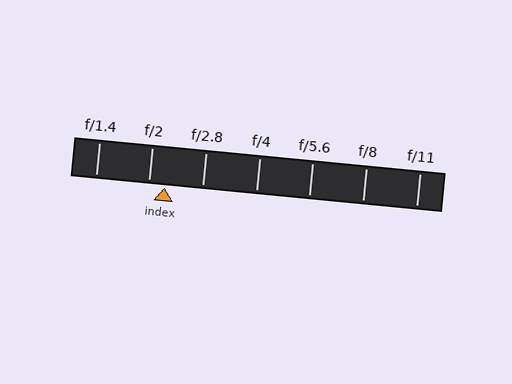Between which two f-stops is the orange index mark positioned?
The index mark is between f/2 and f/2.8.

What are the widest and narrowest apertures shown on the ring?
The widest aperture shown is f/1.4 and the narrowest is f/11.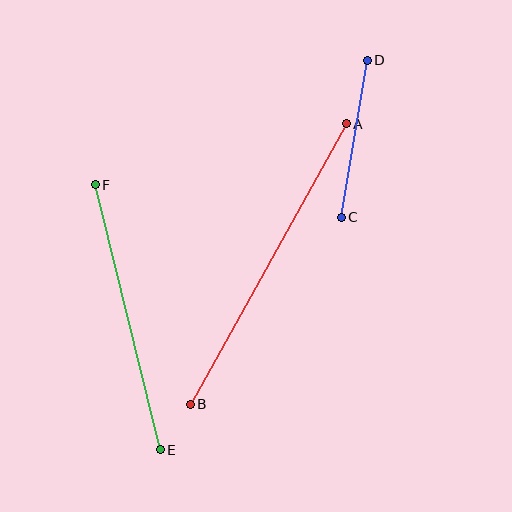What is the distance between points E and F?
The distance is approximately 273 pixels.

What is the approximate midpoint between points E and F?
The midpoint is at approximately (128, 317) pixels.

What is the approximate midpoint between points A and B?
The midpoint is at approximately (268, 264) pixels.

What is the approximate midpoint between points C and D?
The midpoint is at approximately (354, 139) pixels.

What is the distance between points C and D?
The distance is approximately 159 pixels.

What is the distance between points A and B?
The distance is approximately 321 pixels.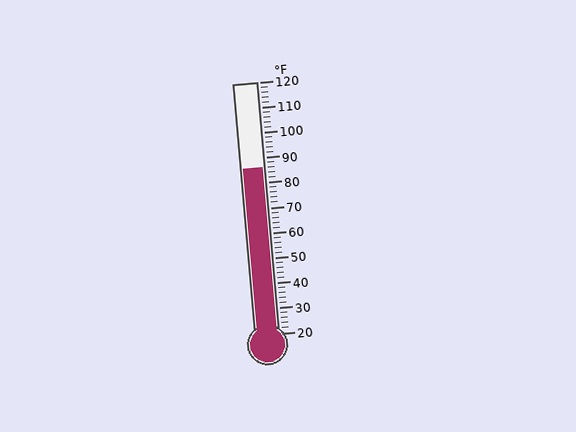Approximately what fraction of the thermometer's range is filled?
The thermometer is filled to approximately 65% of its range.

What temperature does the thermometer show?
The thermometer shows approximately 86°F.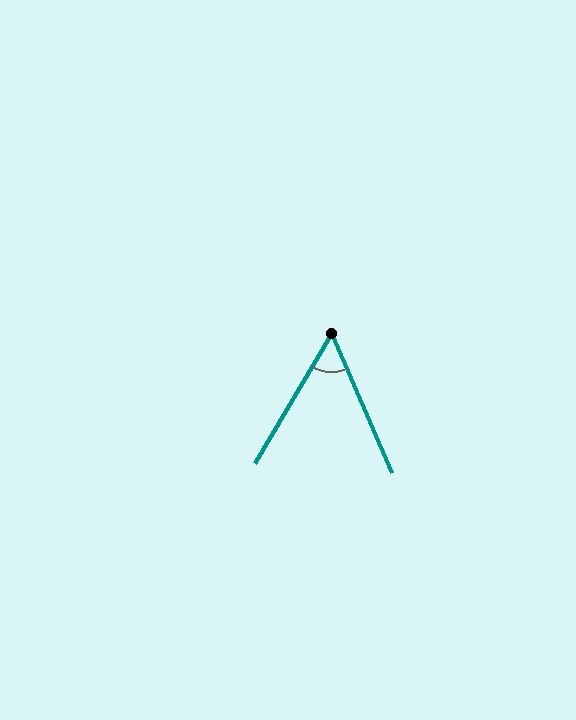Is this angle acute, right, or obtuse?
It is acute.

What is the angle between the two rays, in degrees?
Approximately 54 degrees.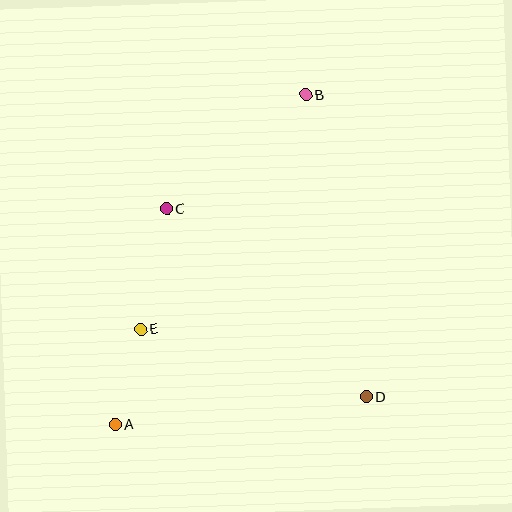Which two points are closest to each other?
Points A and E are closest to each other.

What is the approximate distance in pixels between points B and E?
The distance between B and E is approximately 287 pixels.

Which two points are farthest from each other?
Points A and B are farthest from each other.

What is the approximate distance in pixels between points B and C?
The distance between B and C is approximately 180 pixels.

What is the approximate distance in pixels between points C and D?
The distance between C and D is approximately 274 pixels.